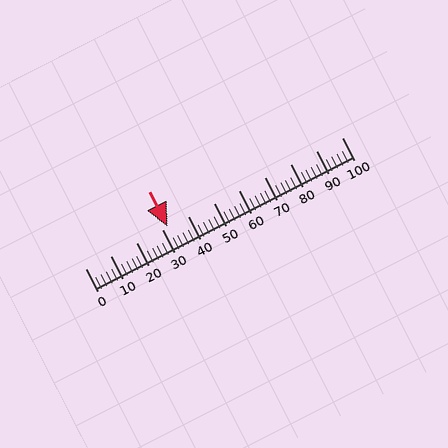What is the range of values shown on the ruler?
The ruler shows values from 0 to 100.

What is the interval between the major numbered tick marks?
The major tick marks are spaced 10 units apart.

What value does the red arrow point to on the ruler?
The red arrow points to approximately 32.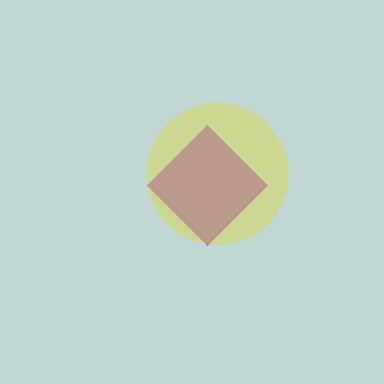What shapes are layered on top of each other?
The layered shapes are: a purple diamond, a yellow circle.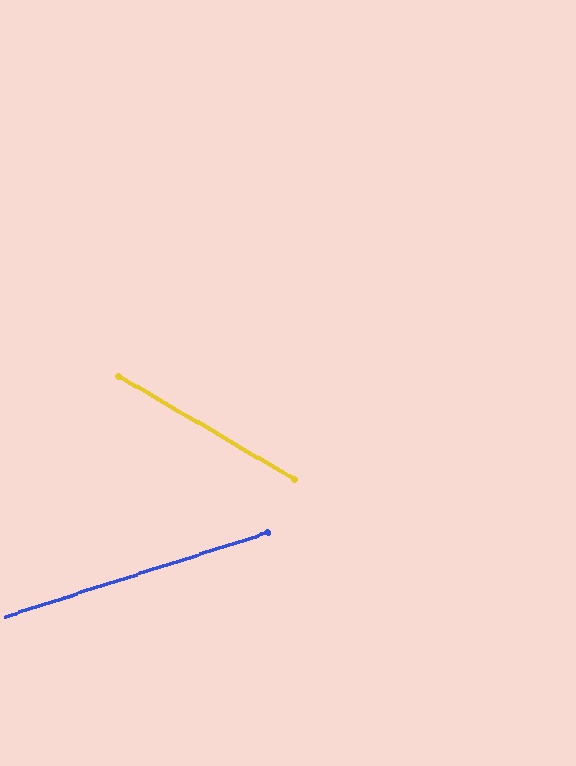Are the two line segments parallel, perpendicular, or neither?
Neither parallel nor perpendicular — they differ by about 48°.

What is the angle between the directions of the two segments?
Approximately 48 degrees.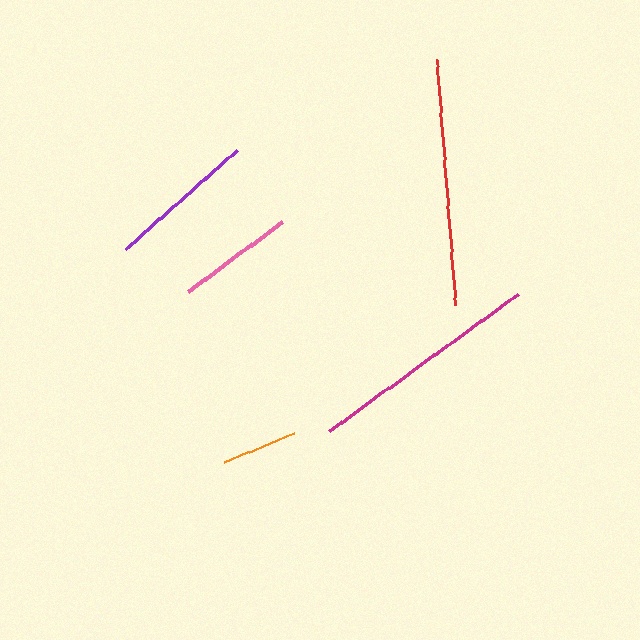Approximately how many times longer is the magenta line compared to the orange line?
The magenta line is approximately 3.1 times the length of the orange line.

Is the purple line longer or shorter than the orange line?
The purple line is longer than the orange line.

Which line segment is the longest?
The red line is the longest at approximately 246 pixels.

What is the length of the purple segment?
The purple segment is approximately 149 pixels long.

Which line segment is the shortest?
The orange line is the shortest at approximately 76 pixels.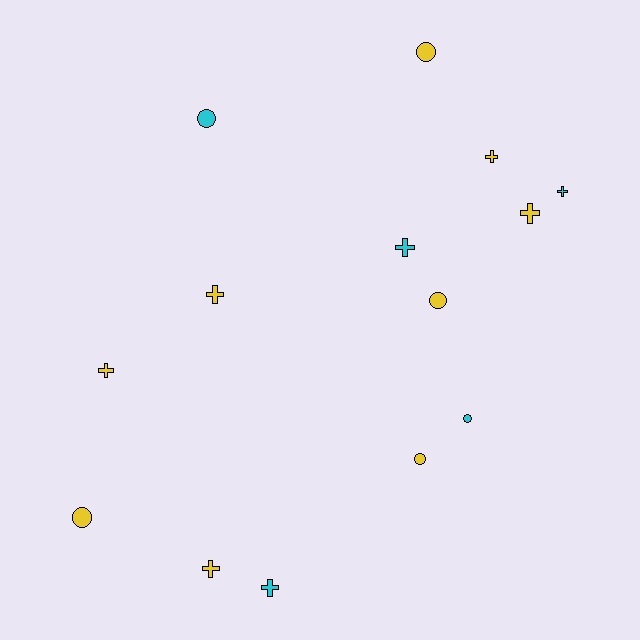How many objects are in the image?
There are 14 objects.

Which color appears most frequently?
Yellow, with 9 objects.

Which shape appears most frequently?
Cross, with 8 objects.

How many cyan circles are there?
There are 2 cyan circles.